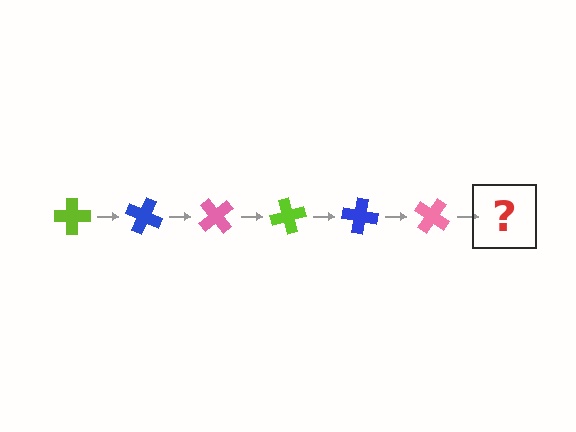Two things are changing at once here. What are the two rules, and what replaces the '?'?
The two rules are that it rotates 25 degrees each step and the color cycles through lime, blue, and pink. The '?' should be a lime cross, rotated 150 degrees from the start.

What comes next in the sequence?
The next element should be a lime cross, rotated 150 degrees from the start.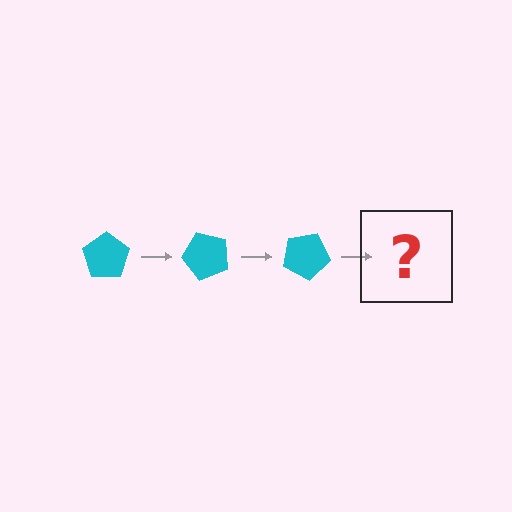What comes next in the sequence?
The next element should be a cyan pentagon rotated 150 degrees.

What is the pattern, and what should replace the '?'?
The pattern is that the pentagon rotates 50 degrees each step. The '?' should be a cyan pentagon rotated 150 degrees.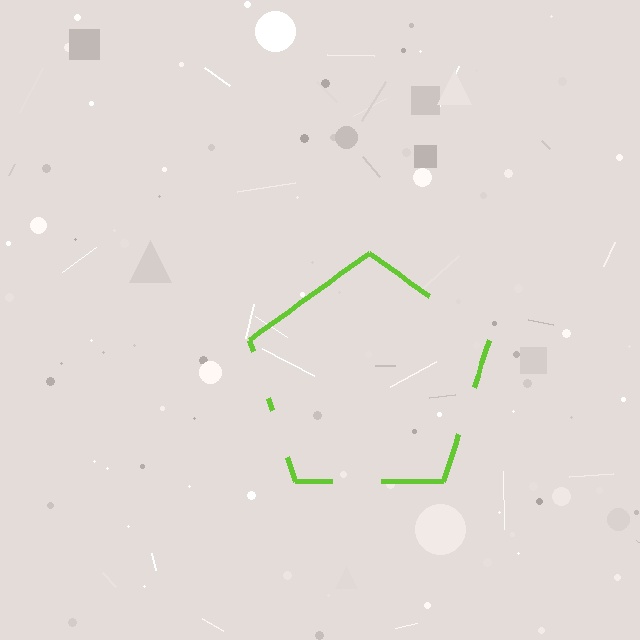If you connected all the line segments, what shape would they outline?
They would outline a pentagon.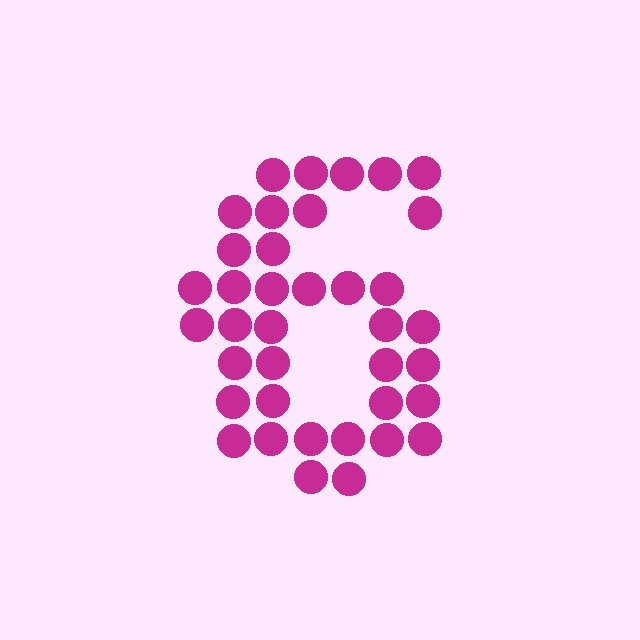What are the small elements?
The small elements are circles.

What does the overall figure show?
The overall figure shows the digit 6.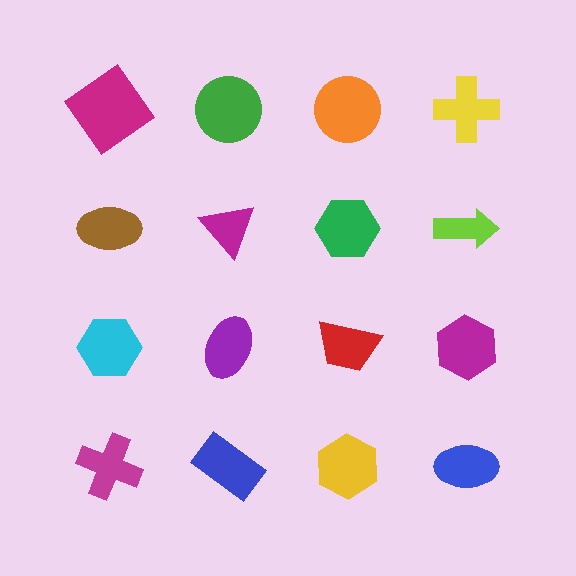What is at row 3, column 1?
A cyan hexagon.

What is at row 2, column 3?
A green hexagon.